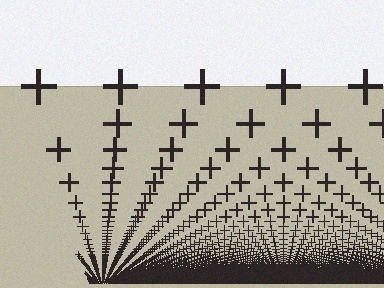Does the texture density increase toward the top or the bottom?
Density increases toward the bottom.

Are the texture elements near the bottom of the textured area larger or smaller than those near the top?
Smaller. The gradient is inverted — elements near the bottom are smaller and denser.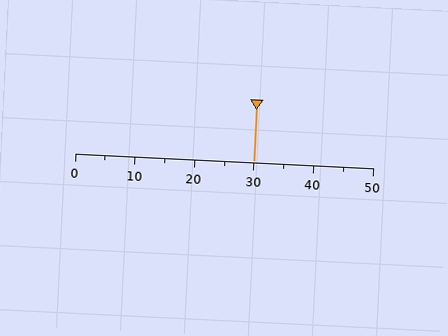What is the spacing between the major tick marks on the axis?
The major ticks are spaced 10 apart.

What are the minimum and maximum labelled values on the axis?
The axis runs from 0 to 50.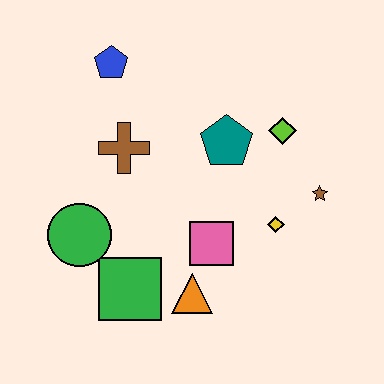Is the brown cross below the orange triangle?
No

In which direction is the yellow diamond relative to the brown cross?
The yellow diamond is to the right of the brown cross.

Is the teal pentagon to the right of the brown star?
No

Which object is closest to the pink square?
The orange triangle is closest to the pink square.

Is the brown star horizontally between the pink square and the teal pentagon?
No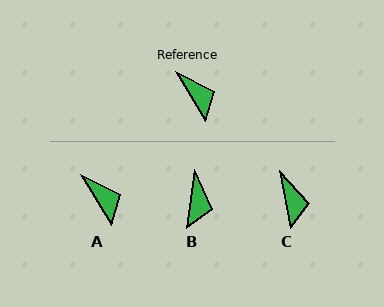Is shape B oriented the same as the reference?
No, it is off by about 38 degrees.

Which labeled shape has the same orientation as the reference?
A.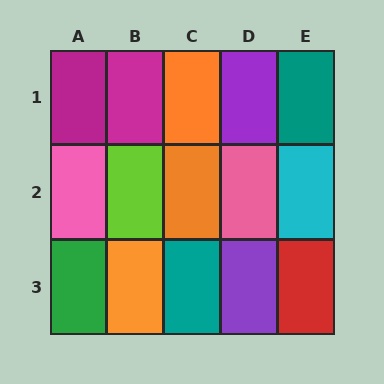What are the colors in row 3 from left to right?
Green, orange, teal, purple, red.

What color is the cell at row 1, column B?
Magenta.